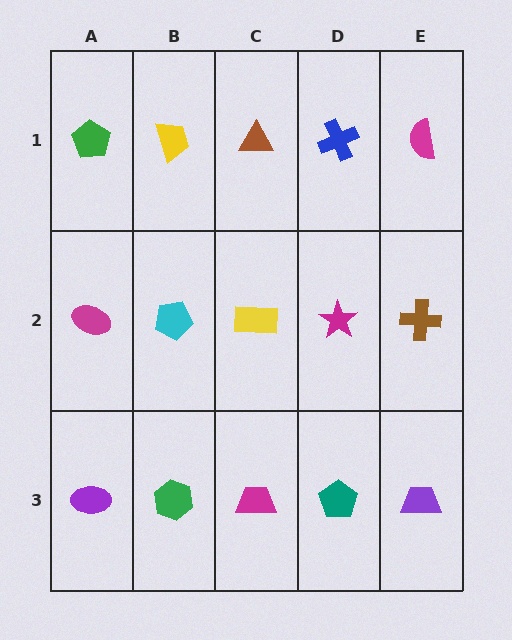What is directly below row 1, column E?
A brown cross.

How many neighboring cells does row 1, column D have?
3.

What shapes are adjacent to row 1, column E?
A brown cross (row 2, column E), a blue cross (row 1, column D).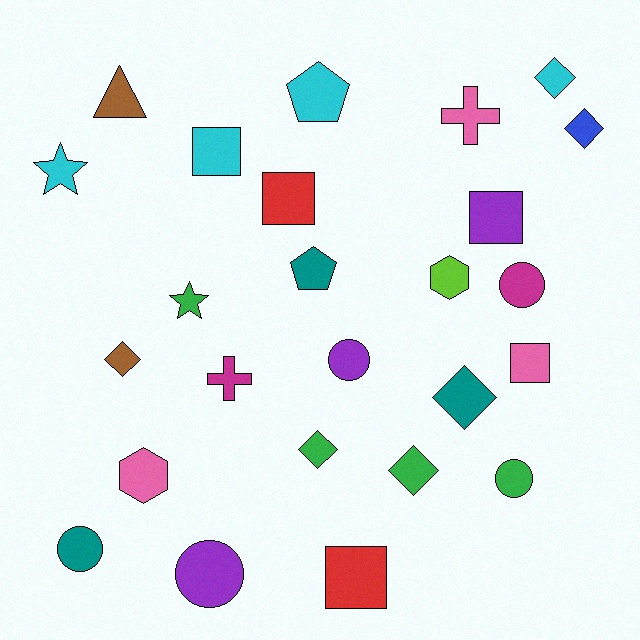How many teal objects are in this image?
There are 3 teal objects.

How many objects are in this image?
There are 25 objects.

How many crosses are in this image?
There are 2 crosses.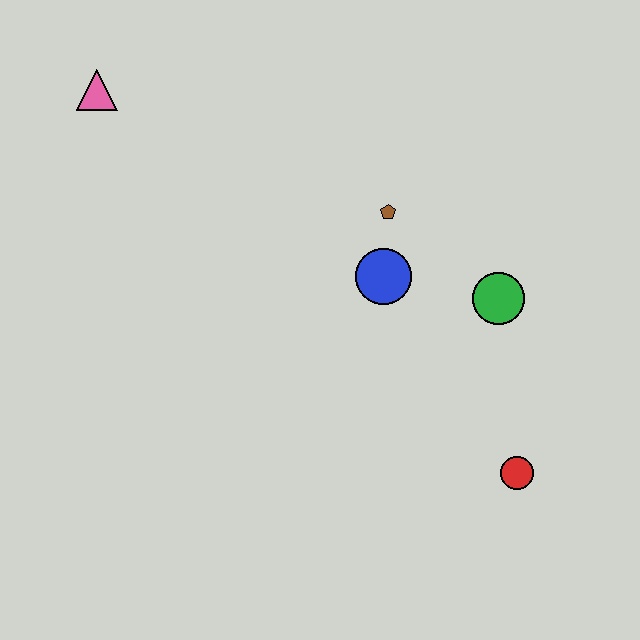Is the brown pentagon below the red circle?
No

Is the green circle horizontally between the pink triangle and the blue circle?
No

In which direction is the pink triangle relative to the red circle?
The pink triangle is to the left of the red circle.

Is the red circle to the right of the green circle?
Yes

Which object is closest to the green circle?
The blue circle is closest to the green circle.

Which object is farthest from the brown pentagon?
The pink triangle is farthest from the brown pentagon.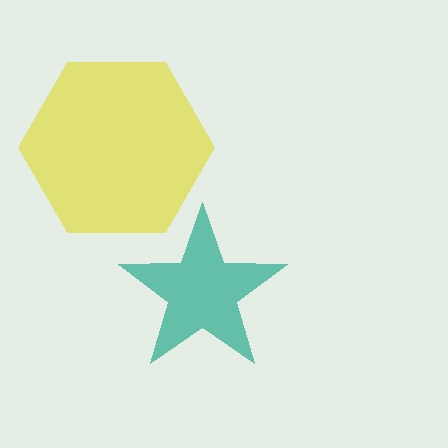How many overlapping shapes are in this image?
There are 2 overlapping shapes in the image.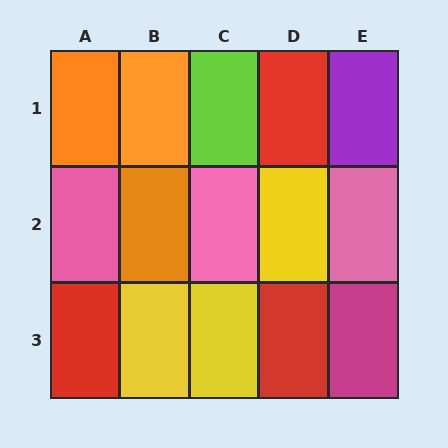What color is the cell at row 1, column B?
Orange.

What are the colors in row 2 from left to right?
Pink, orange, pink, yellow, pink.